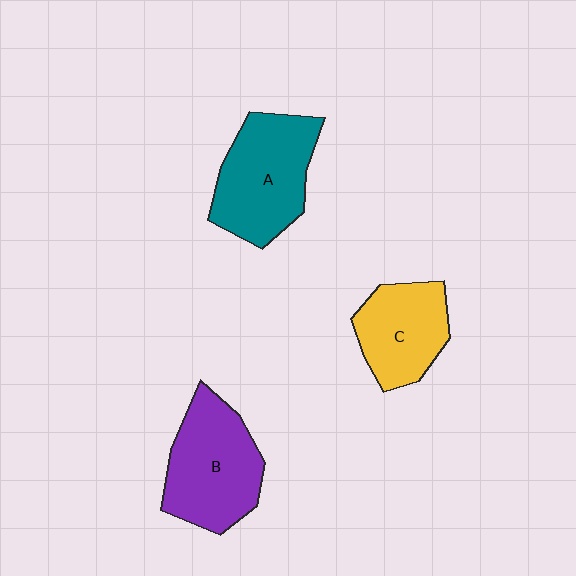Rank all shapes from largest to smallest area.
From largest to smallest: A (teal), B (purple), C (yellow).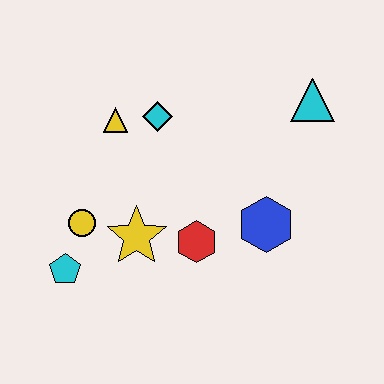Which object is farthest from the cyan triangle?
The cyan pentagon is farthest from the cyan triangle.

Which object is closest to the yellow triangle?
The cyan diamond is closest to the yellow triangle.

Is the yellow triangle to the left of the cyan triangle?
Yes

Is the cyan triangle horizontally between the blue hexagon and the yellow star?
No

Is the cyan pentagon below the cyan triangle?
Yes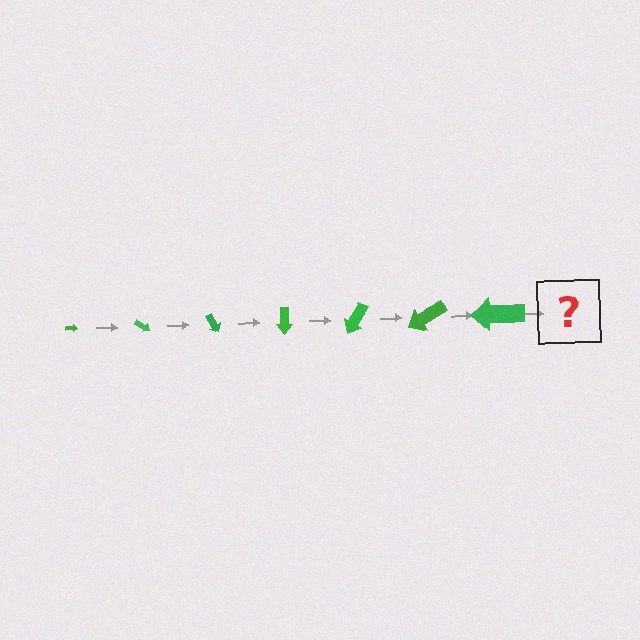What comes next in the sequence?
The next element should be an arrow, larger than the previous one and rotated 210 degrees from the start.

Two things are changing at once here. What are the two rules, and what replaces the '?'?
The two rules are that the arrow grows larger each step and it rotates 30 degrees each step. The '?' should be an arrow, larger than the previous one and rotated 210 degrees from the start.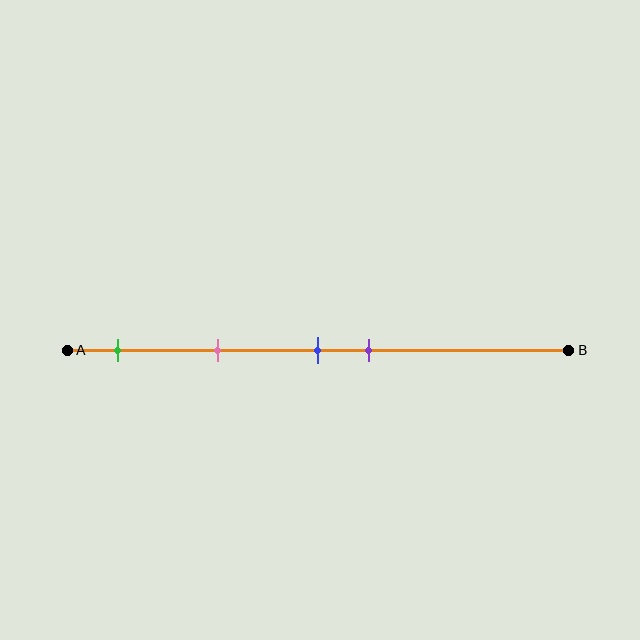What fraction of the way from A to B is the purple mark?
The purple mark is approximately 60% (0.6) of the way from A to B.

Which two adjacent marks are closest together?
The blue and purple marks are the closest adjacent pair.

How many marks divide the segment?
There are 4 marks dividing the segment.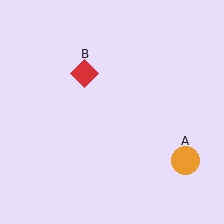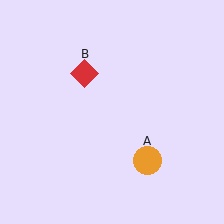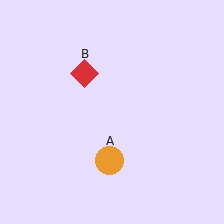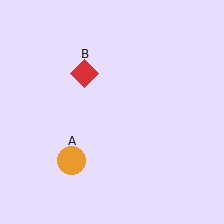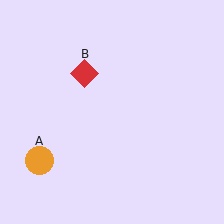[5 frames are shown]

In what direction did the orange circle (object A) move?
The orange circle (object A) moved left.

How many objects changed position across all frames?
1 object changed position: orange circle (object A).